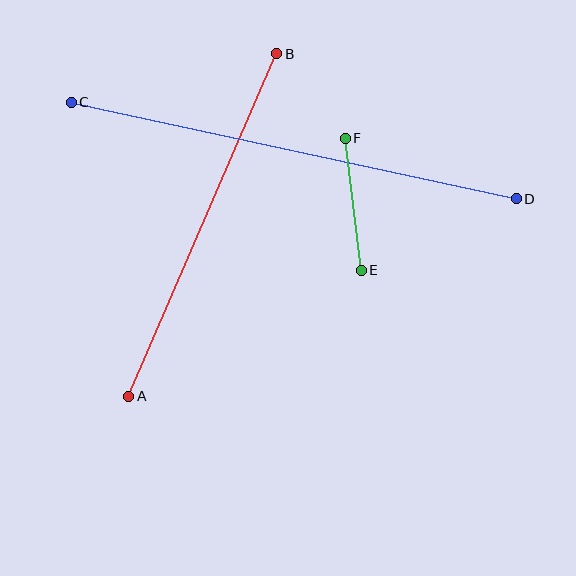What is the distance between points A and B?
The distance is approximately 373 pixels.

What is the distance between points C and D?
The distance is approximately 455 pixels.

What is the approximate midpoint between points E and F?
The midpoint is at approximately (353, 204) pixels.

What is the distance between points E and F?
The distance is approximately 133 pixels.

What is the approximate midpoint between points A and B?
The midpoint is at approximately (203, 225) pixels.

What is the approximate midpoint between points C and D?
The midpoint is at approximately (294, 150) pixels.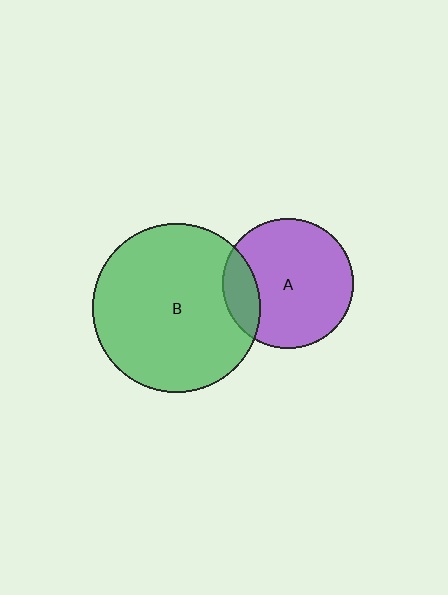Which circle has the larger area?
Circle B (green).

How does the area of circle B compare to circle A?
Approximately 1.7 times.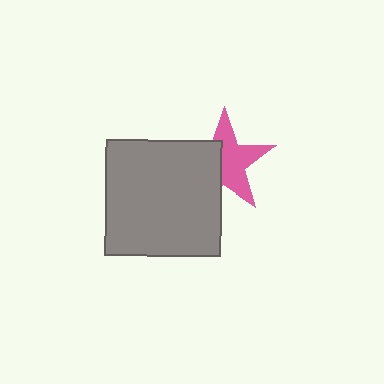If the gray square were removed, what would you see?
You would see the complete pink star.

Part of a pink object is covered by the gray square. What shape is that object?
It is a star.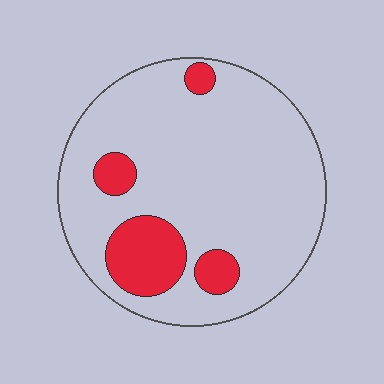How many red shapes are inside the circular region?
4.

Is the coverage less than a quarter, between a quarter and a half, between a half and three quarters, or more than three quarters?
Less than a quarter.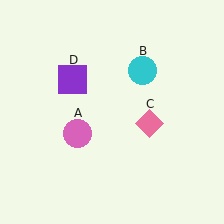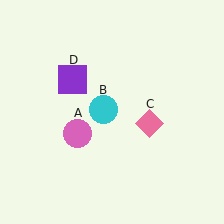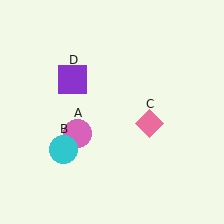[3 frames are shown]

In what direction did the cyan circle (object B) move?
The cyan circle (object B) moved down and to the left.